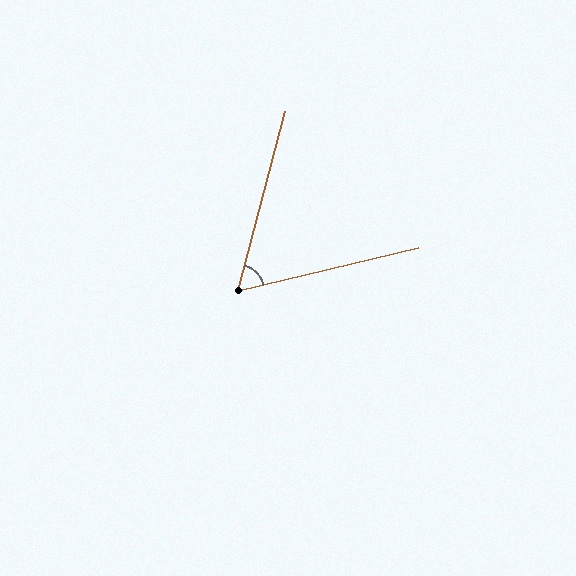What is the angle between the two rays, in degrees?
Approximately 62 degrees.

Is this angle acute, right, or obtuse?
It is acute.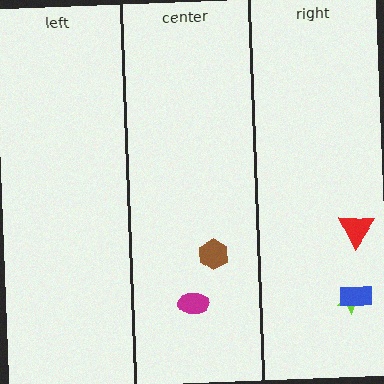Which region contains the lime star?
The right region.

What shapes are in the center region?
The brown hexagon, the magenta ellipse.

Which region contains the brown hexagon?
The center region.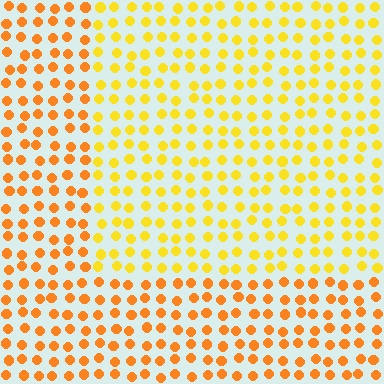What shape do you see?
I see a rectangle.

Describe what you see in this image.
The image is filled with small orange elements in a uniform arrangement. A rectangle-shaped region is visible where the elements are tinted to a slightly different hue, forming a subtle color boundary.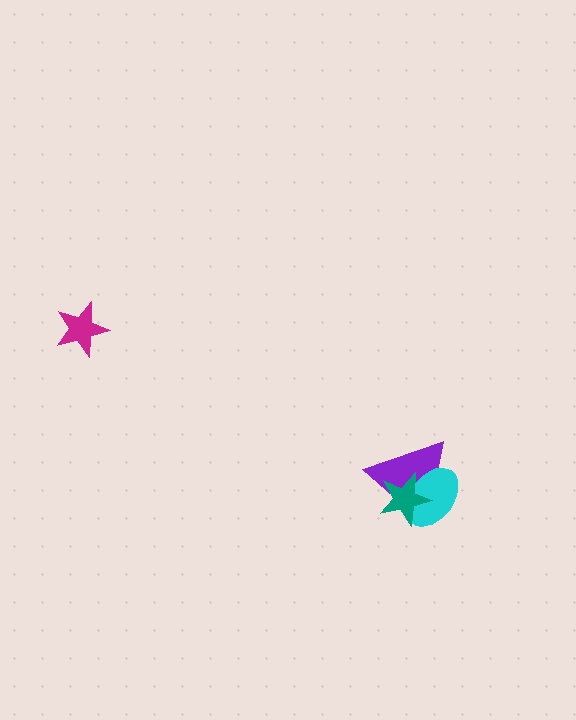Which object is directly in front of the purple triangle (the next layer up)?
The cyan ellipse is directly in front of the purple triangle.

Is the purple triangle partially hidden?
Yes, it is partially covered by another shape.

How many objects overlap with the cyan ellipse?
2 objects overlap with the cyan ellipse.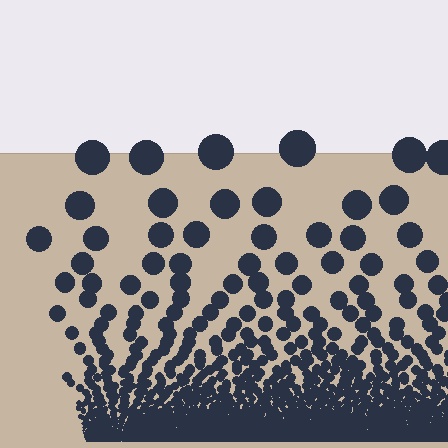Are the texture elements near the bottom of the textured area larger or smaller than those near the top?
Smaller. The gradient is inverted — elements near the bottom are smaller and denser.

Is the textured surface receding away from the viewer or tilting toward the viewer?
The surface appears to tilt toward the viewer. Texture elements get larger and sparser toward the top.